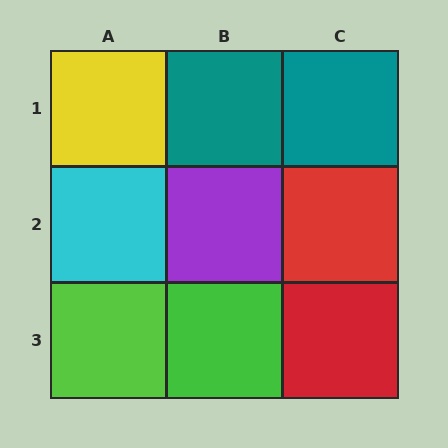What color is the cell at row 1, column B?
Teal.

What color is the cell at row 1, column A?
Yellow.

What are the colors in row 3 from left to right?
Lime, green, red.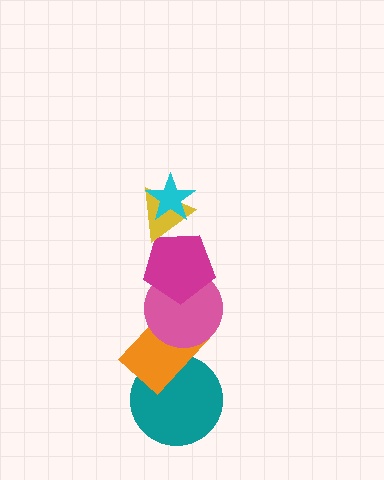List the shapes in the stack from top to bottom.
From top to bottom: the cyan star, the yellow triangle, the magenta pentagon, the pink circle, the orange rectangle, the teal circle.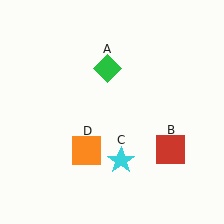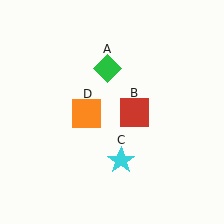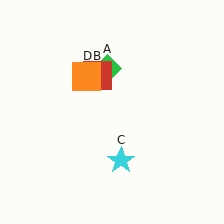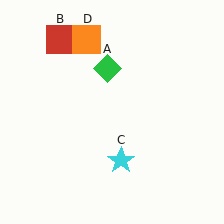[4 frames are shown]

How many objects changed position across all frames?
2 objects changed position: red square (object B), orange square (object D).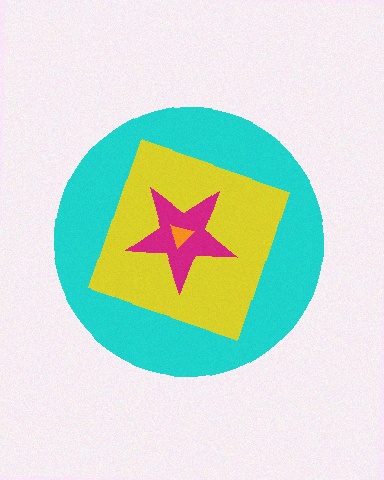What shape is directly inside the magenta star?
The orange triangle.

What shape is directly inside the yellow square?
The magenta star.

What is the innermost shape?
The orange triangle.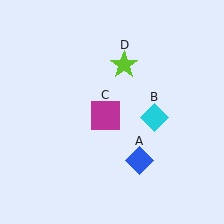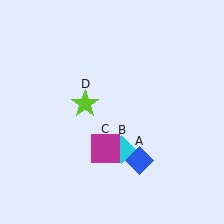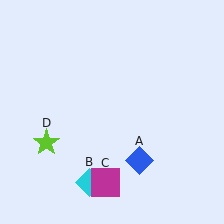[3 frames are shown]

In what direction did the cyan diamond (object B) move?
The cyan diamond (object B) moved down and to the left.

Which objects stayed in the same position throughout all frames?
Blue diamond (object A) remained stationary.